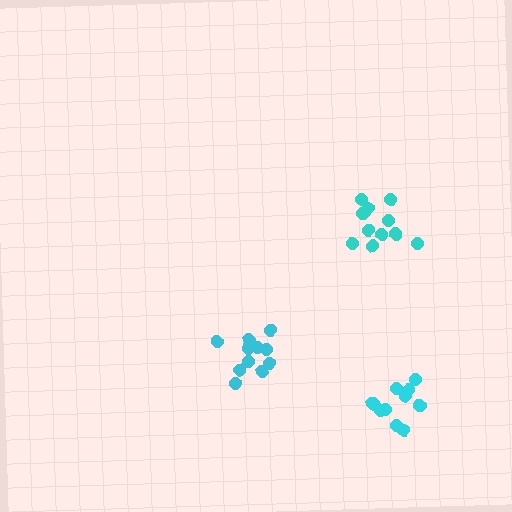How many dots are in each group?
Group 1: 11 dots, Group 2: 12 dots, Group 3: 12 dots (35 total).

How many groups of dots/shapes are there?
There are 3 groups.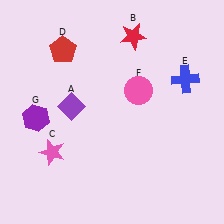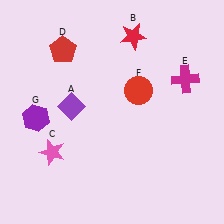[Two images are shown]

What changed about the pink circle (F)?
In Image 1, F is pink. In Image 2, it changed to red.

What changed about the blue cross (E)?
In Image 1, E is blue. In Image 2, it changed to magenta.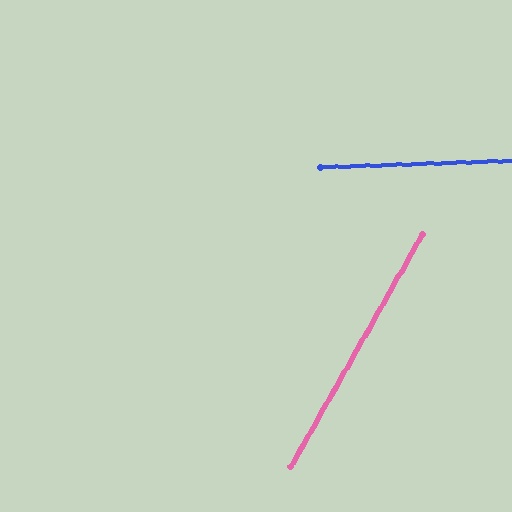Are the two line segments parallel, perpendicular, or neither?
Neither parallel nor perpendicular — they differ by about 58°.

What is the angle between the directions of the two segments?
Approximately 58 degrees.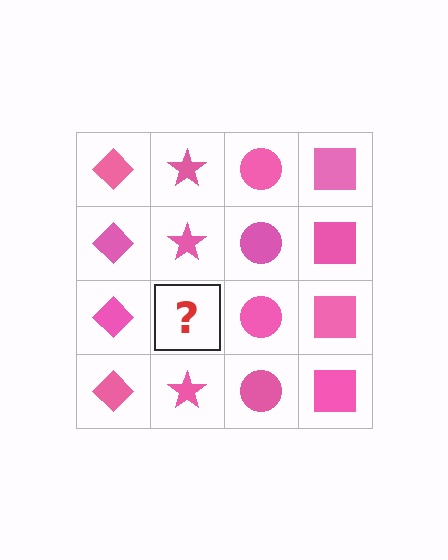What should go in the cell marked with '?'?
The missing cell should contain a pink star.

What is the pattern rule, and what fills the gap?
The rule is that each column has a consistent shape. The gap should be filled with a pink star.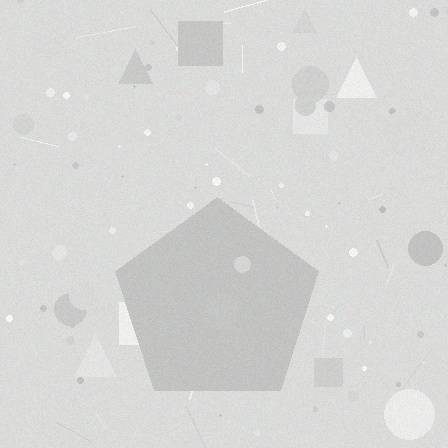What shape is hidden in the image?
A pentagon is hidden in the image.